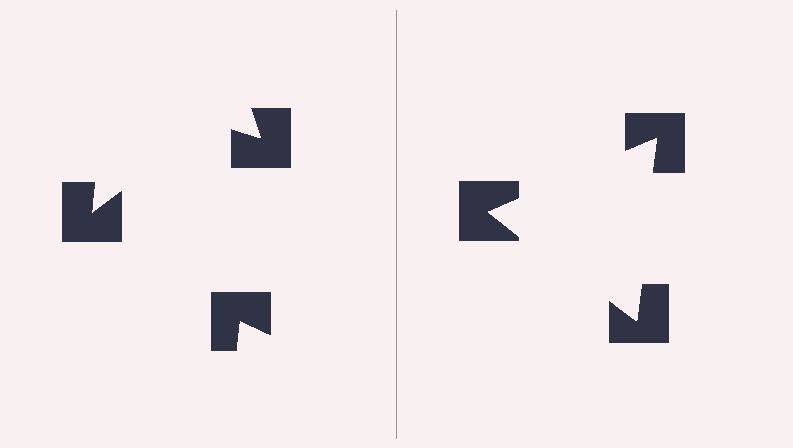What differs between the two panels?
The notched squares are positioned identically on both sides; only the wedge orientations differ. On the right they align to a triangle; on the left they are misaligned.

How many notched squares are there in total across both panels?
6 — 3 on each side.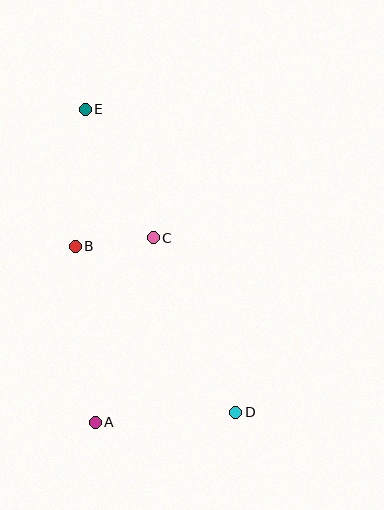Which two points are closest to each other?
Points B and C are closest to each other.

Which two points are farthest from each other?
Points D and E are farthest from each other.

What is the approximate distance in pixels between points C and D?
The distance between C and D is approximately 193 pixels.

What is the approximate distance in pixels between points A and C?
The distance between A and C is approximately 193 pixels.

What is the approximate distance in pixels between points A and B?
The distance between A and B is approximately 177 pixels.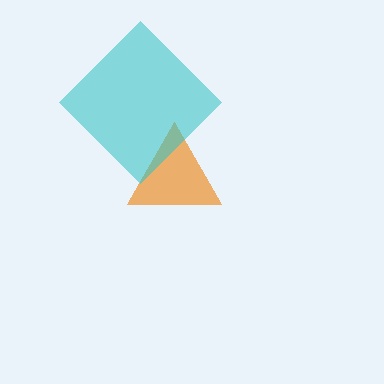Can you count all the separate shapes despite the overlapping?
Yes, there are 2 separate shapes.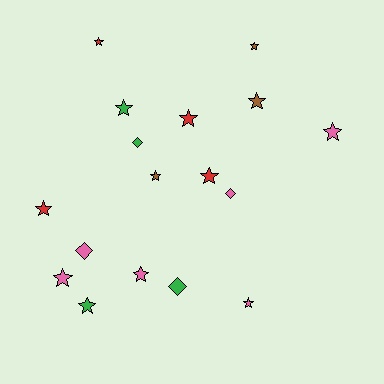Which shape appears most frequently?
Star, with 13 objects.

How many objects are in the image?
There are 17 objects.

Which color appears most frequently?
Pink, with 6 objects.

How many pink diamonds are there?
There are 2 pink diamonds.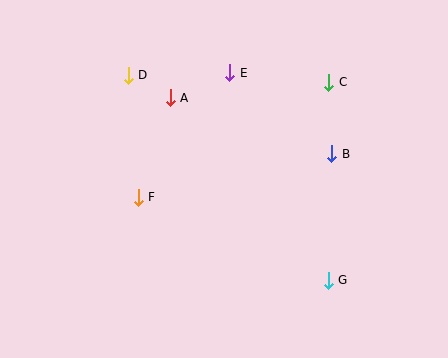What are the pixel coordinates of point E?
Point E is at (230, 73).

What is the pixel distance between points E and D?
The distance between E and D is 102 pixels.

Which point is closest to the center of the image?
Point F at (138, 197) is closest to the center.